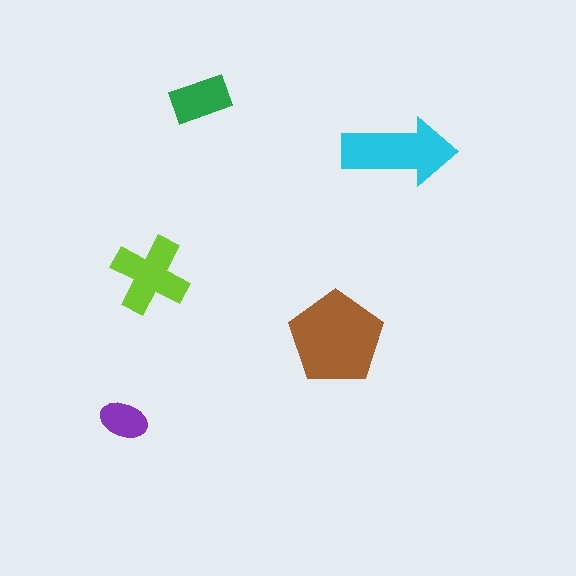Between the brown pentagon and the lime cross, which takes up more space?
The brown pentagon.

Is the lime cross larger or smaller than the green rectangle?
Larger.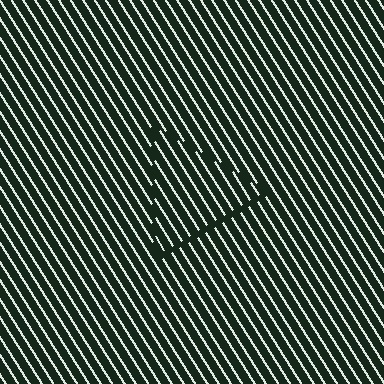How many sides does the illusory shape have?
3 sides — the line-ends trace a triangle.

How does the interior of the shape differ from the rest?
The interior of the shape contains the same grating, shifted by half a period — the contour is defined by the phase discontinuity where line-ends from the inner and outer gratings abut.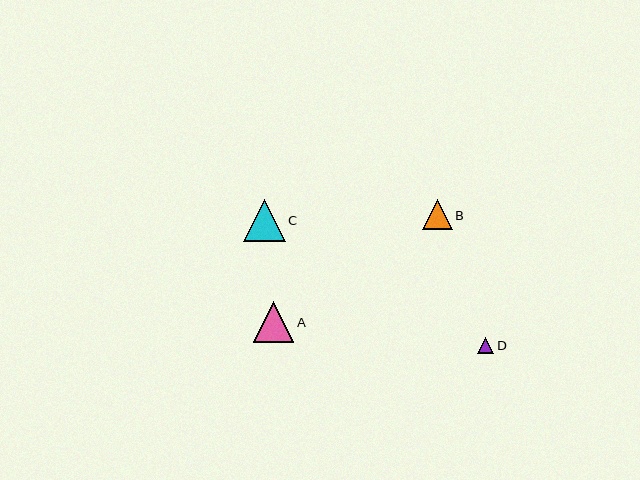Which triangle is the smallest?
Triangle D is the smallest with a size of approximately 16 pixels.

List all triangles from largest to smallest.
From largest to smallest: C, A, B, D.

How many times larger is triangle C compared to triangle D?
Triangle C is approximately 2.6 times the size of triangle D.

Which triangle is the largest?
Triangle C is the largest with a size of approximately 42 pixels.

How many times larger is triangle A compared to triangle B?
Triangle A is approximately 1.3 times the size of triangle B.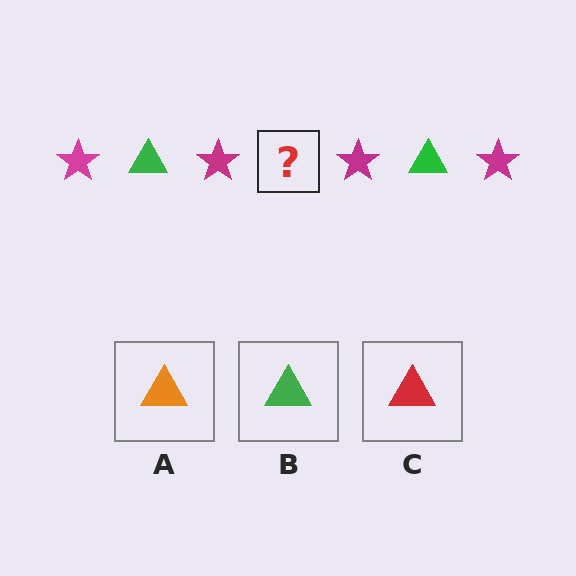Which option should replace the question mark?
Option B.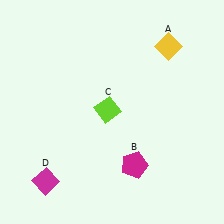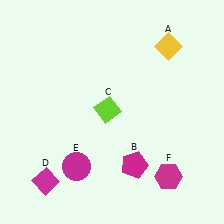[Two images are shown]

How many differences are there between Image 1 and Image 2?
There are 2 differences between the two images.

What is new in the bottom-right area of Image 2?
A magenta hexagon (F) was added in the bottom-right area of Image 2.